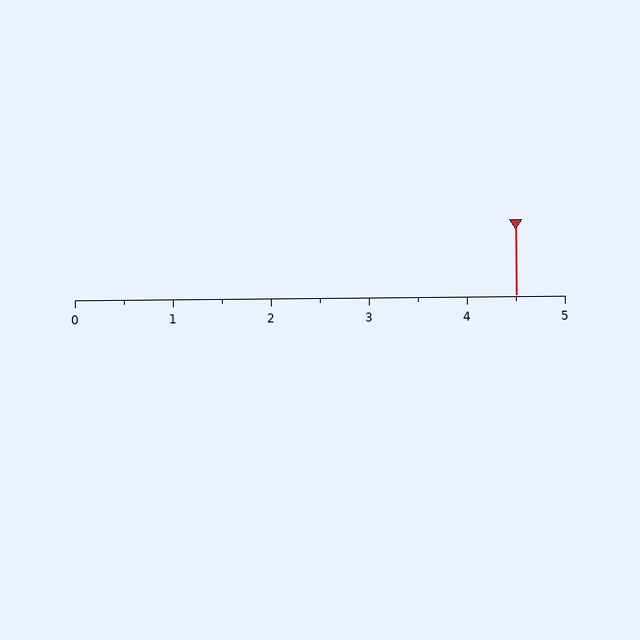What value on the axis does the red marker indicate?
The marker indicates approximately 4.5.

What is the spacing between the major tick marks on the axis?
The major ticks are spaced 1 apart.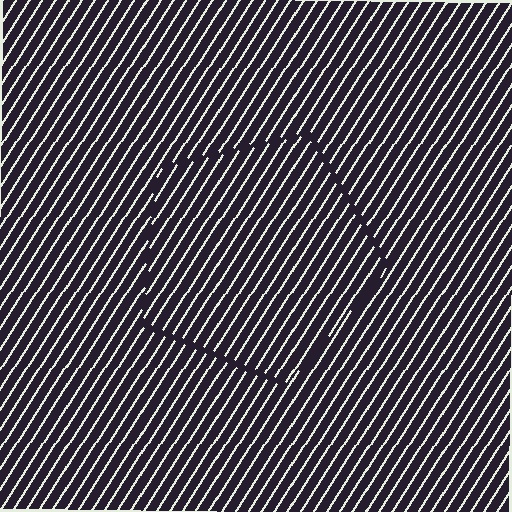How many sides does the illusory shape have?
5 sides — the line-ends trace a pentagon.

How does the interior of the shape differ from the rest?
The interior of the shape contains the same grating, shifted by half a period — the contour is defined by the phase discontinuity where line-ends from the inner and outer gratings abut.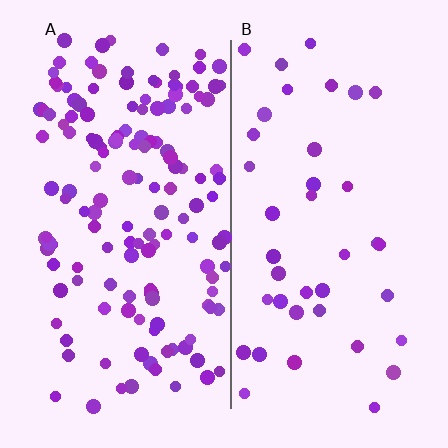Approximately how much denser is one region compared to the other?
Approximately 3.6× — region A over region B.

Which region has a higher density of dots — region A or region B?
A (the left).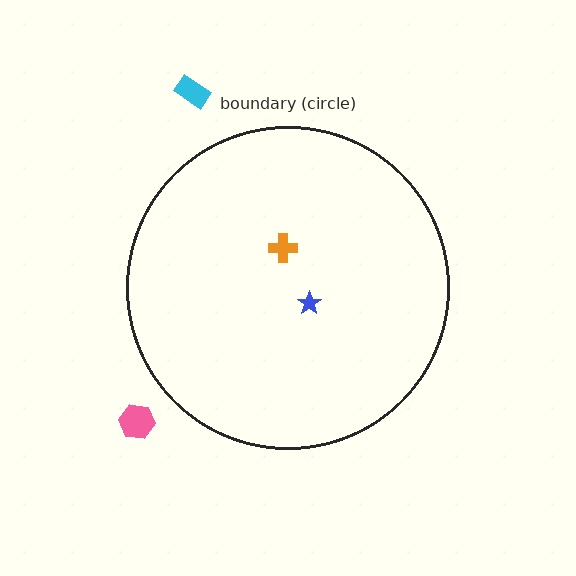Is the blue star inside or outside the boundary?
Inside.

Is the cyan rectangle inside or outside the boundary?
Outside.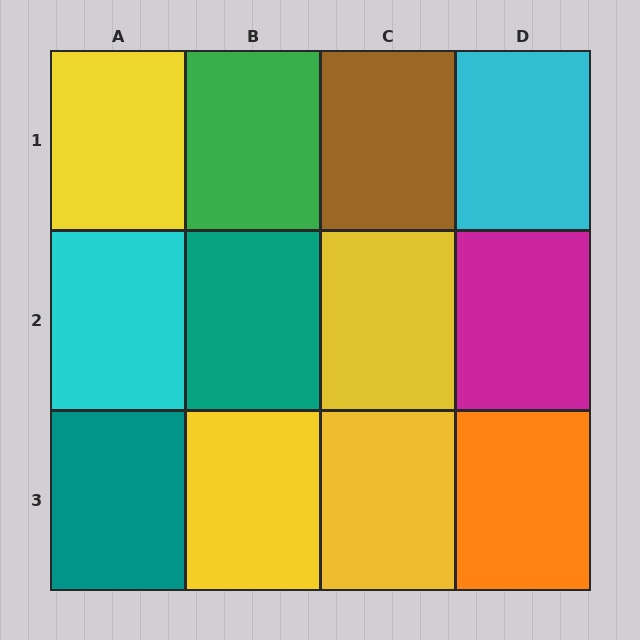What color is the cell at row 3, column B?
Yellow.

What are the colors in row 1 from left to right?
Yellow, green, brown, cyan.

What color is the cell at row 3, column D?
Orange.